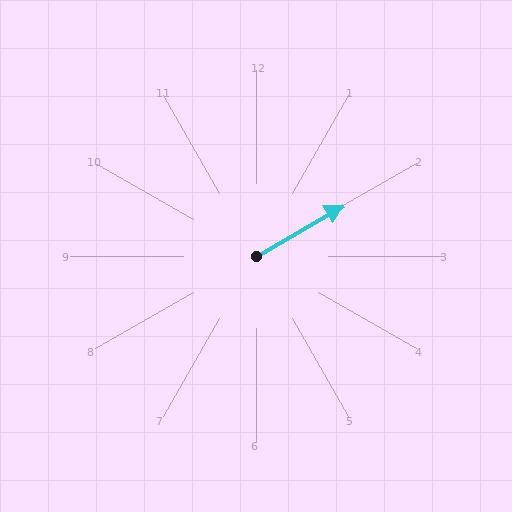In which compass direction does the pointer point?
Northeast.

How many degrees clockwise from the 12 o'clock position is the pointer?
Approximately 60 degrees.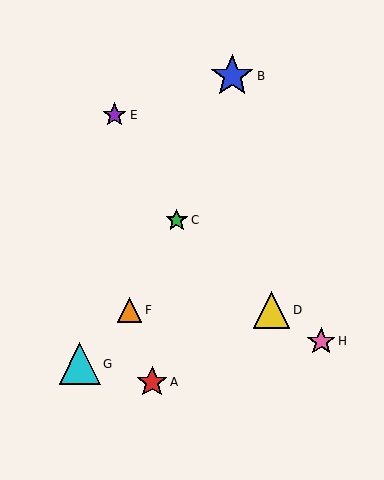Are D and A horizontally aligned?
No, D is at y≈310 and A is at y≈382.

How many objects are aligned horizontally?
2 objects (D, F) are aligned horizontally.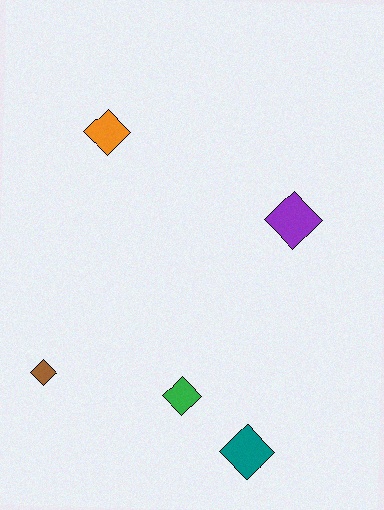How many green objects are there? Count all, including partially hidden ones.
There is 1 green object.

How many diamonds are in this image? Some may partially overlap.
There are 5 diamonds.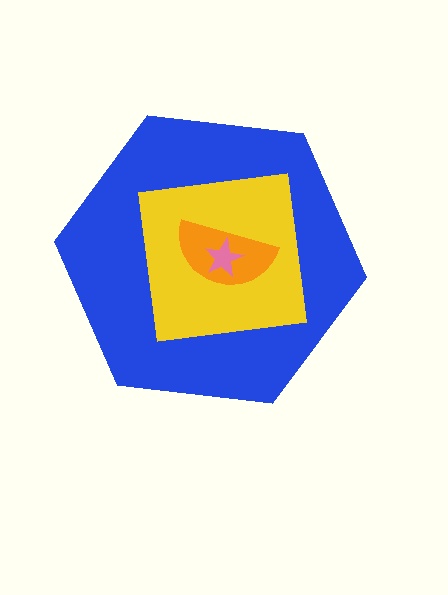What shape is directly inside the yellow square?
The orange semicircle.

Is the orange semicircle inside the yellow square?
Yes.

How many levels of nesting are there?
4.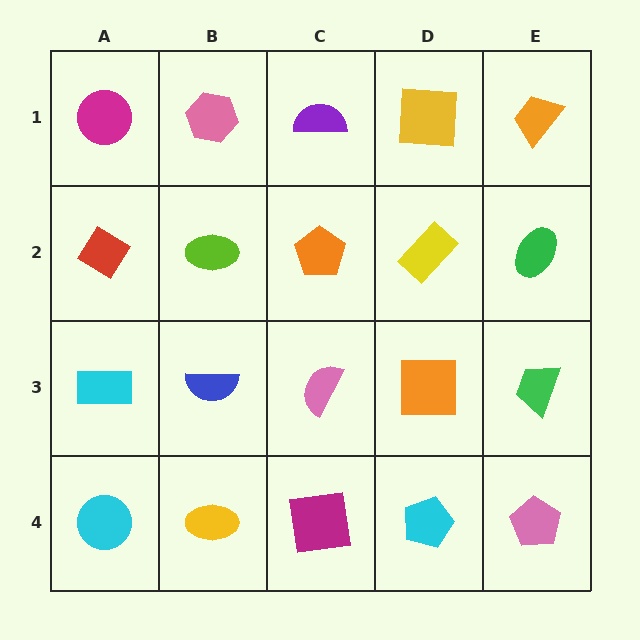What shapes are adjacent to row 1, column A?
A red diamond (row 2, column A), a pink hexagon (row 1, column B).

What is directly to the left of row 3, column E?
An orange square.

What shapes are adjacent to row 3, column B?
A lime ellipse (row 2, column B), a yellow ellipse (row 4, column B), a cyan rectangle (row 3, column A), a pink semicircle (row 3, column C).